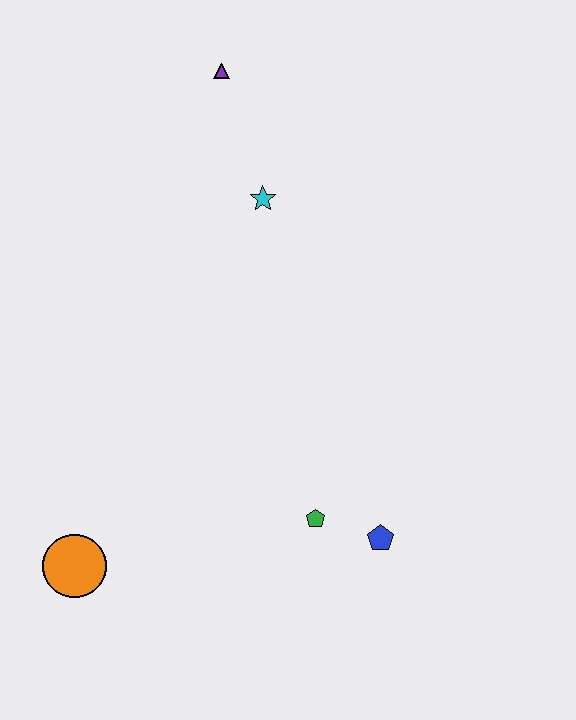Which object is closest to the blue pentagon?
The green pentagon is closest to the blue pentagon.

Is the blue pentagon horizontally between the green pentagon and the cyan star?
No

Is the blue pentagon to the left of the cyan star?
No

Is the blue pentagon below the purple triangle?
Yes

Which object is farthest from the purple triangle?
The orange circle is farthest from the purple triangle.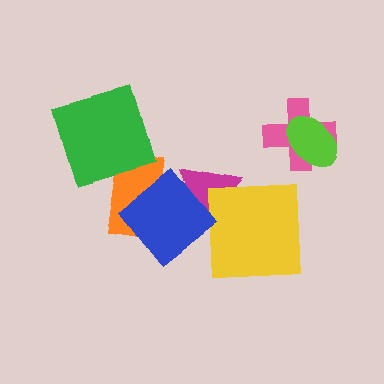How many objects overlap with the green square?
1 object overlaps with the green square.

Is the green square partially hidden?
No, no other shape covers it.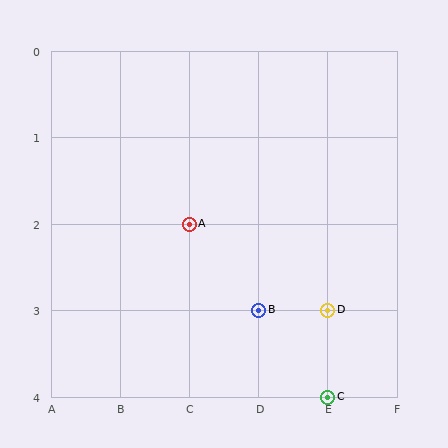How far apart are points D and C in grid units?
Points D and C are 1 row apart.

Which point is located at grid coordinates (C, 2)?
Point A is at (C, 2).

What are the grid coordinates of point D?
Point D is at grid coordinates (E, 3).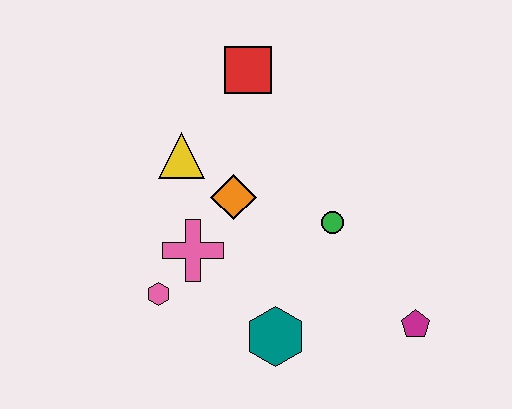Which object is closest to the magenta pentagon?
The green circle is closest to the magenta pentagon.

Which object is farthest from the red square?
The magenta pentagon is farthest from the red square.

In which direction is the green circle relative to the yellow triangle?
The green circle is to the right of the yellow triangle.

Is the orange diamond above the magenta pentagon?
Yes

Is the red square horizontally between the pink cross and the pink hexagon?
No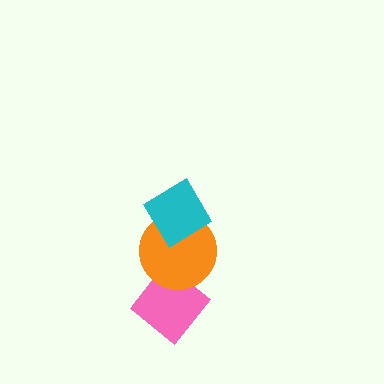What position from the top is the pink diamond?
The pink diamond is 3rd from the top.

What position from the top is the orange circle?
The orange circle is 2nd from the top.